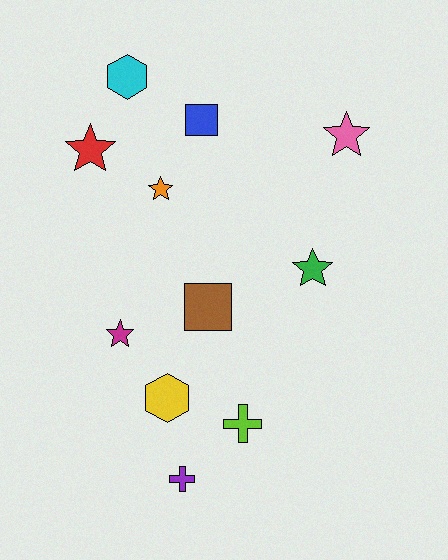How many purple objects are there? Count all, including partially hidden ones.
There is 1 purple object.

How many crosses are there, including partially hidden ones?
There are 2 crosses.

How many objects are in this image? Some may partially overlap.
There are 11 objects.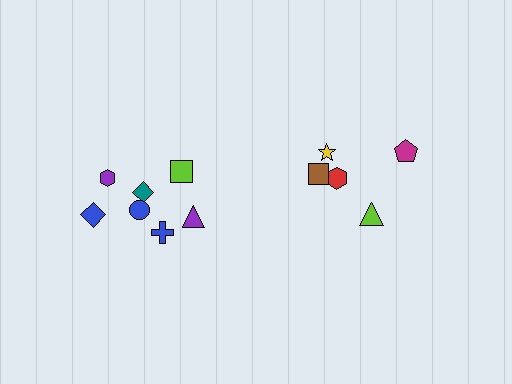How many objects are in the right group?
There are 5 objects.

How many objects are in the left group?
There are 7 objects.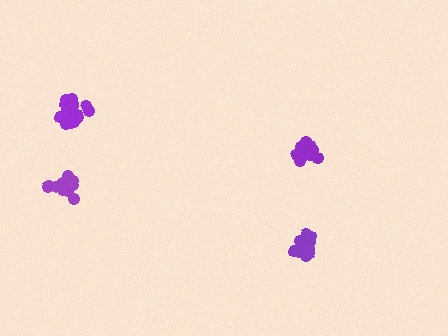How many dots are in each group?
Group 1: 18 dots, Group 2: 19 dots, Group 3: 17 dots, Group 4: 16 dots (70 total).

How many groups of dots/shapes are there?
There are 4 groups.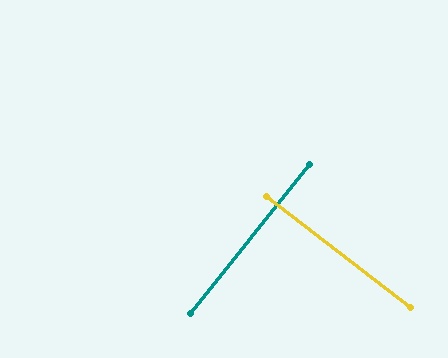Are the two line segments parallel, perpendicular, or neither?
Perpendicular — they meet at approximately 89°.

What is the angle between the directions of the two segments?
Approximately 89 degrees.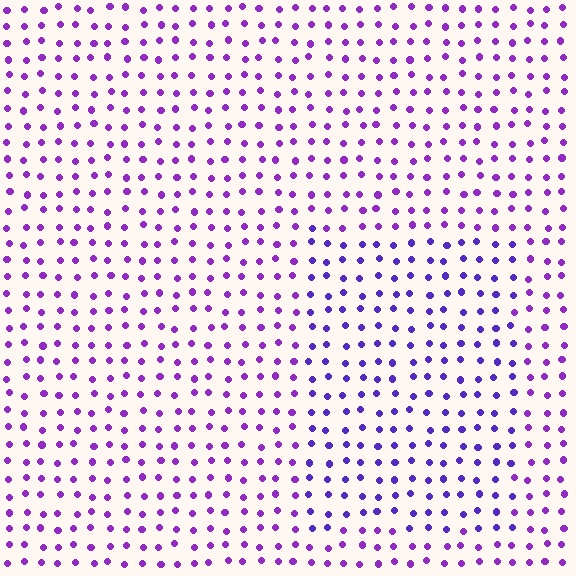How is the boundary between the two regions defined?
The boundary is defined purely by a slight shift in hue (about 24 degrees). Spacing, size, and orientation are identical on both sides.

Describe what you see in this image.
The image is filled with small purple elements in a uniform arrangement. A rectangle-shaped region is visible where the elements are tinted to a slightly different hue, forming a subtle color boundary.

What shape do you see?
I see a rectangle.